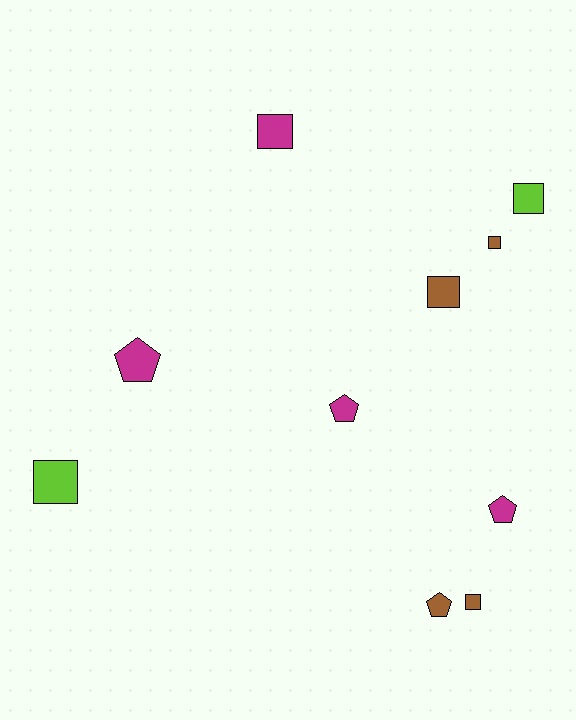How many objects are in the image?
There are 10 objects.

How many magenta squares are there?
There is 1 magenta square.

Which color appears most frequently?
Brown, with 4 objects.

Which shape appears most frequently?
Square, with 6 objects.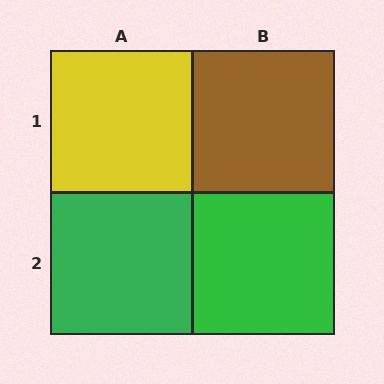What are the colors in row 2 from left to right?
Green, green.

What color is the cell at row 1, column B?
Brown.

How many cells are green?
2 cells are green.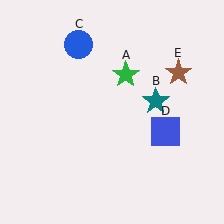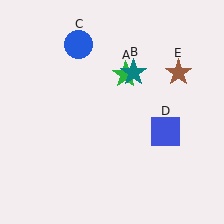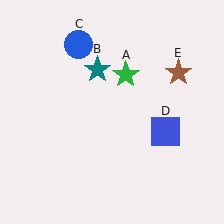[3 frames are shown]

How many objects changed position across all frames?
1 object changed position: teal star (object B).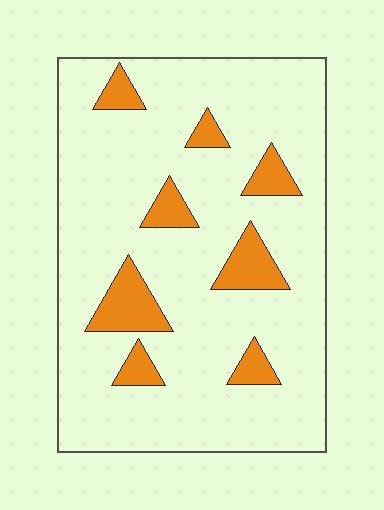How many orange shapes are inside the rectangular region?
8.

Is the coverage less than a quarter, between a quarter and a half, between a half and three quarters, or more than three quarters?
Less than a quarter.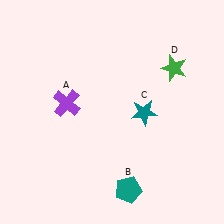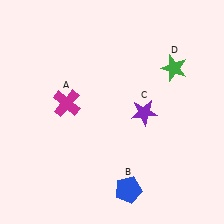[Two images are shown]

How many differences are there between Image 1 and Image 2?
There are 3 differences between the two images.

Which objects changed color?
A changed from purple to magenta. B changed from teal to blue. C changed from teal to purple.